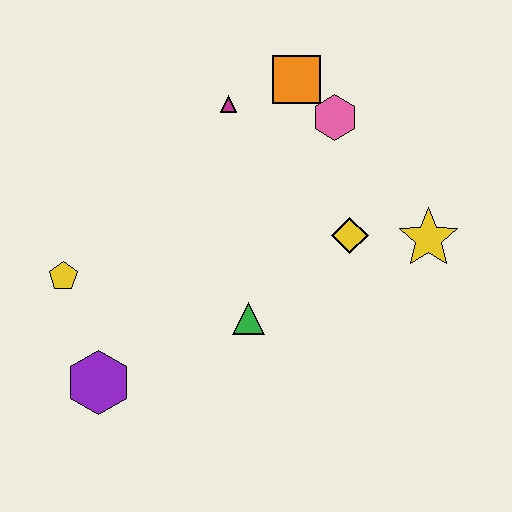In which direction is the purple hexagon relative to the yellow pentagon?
The purple hexagon is below the yellow pentagon.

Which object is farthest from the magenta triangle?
The purple hexagon is farthest from the magenta triangle.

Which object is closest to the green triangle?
The yellow diamond is closest to the green triangle.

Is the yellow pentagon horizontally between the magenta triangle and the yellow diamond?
No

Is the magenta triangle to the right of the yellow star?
No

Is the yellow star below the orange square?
Yes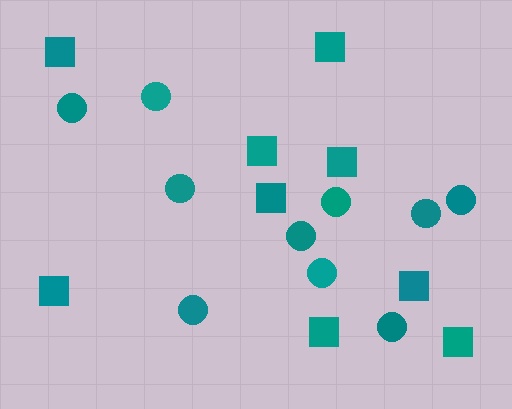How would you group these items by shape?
There are 2 groups: one group of squares (9) and one group of circles (10).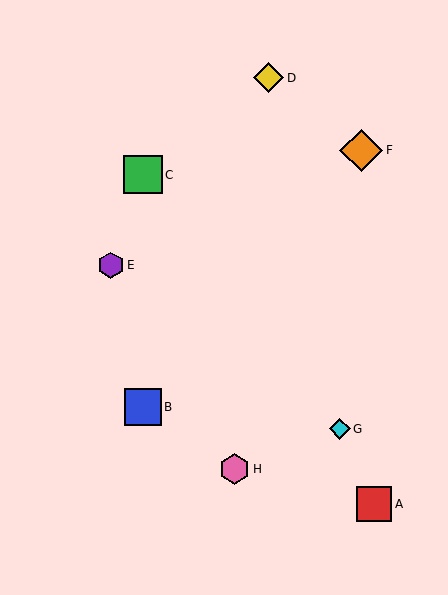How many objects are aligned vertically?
2 objects (B, C) are aligned vertically.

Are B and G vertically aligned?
No, B is at x≈143 and G is at x≈340.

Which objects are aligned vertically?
Objects B, C are aligned vertically.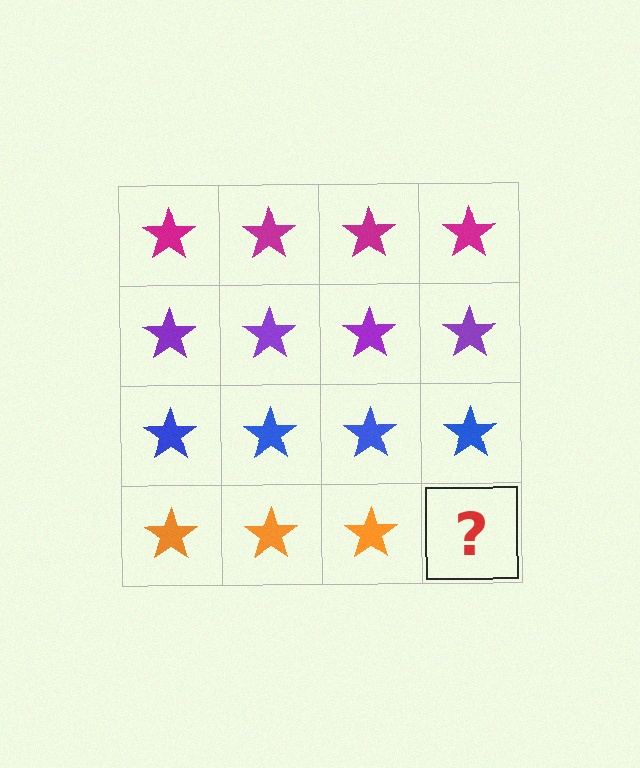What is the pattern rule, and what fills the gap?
The rule is that each row has a consistent color. The gap should be filled with an orange star.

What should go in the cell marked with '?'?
The missing cell should contain an orange star.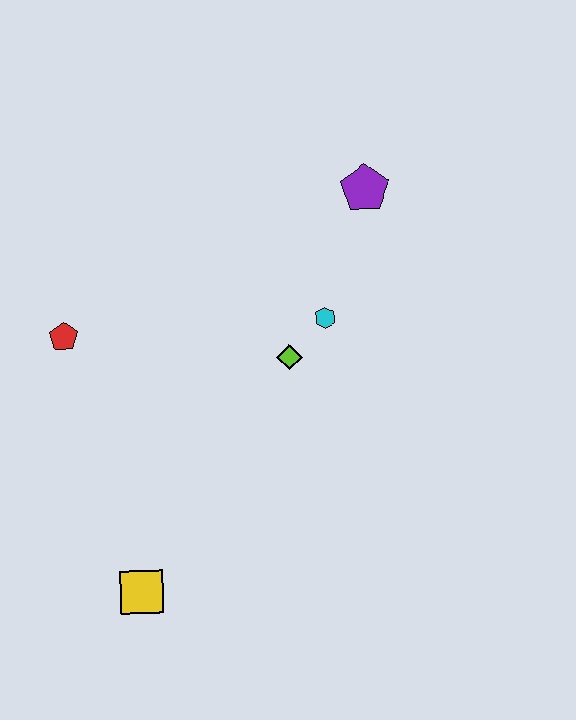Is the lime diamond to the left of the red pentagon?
No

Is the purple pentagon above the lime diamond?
Yes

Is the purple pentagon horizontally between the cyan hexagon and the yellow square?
No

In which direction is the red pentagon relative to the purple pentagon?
The red pentagon is to the left of the purple pentagon.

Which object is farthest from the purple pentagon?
The yellow square is farthest from the purple pentagon.